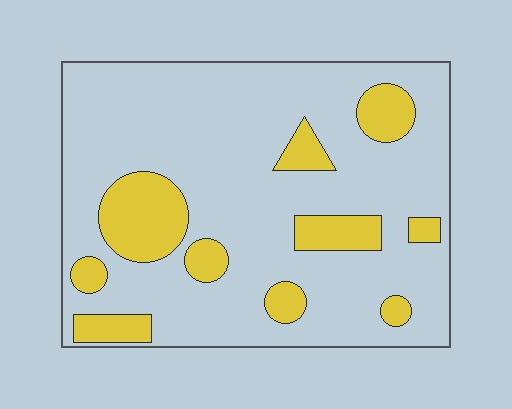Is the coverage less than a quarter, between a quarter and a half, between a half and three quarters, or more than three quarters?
Less than a quarter.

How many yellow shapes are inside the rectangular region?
10.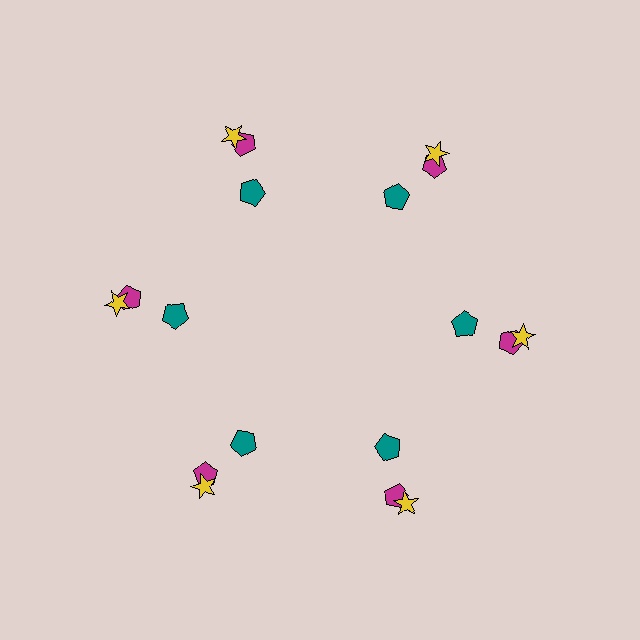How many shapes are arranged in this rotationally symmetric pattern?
There are 18 shapes, arranged in 6 groups of 3.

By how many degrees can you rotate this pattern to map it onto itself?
The pattern maps onto itself every 60 degrees of rotation.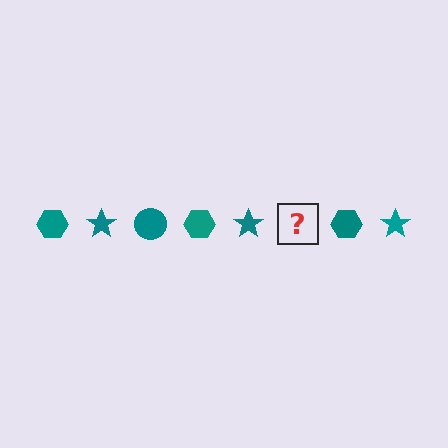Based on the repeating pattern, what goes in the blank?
The blank should be a teal circle.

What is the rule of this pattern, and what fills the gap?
The rule is that the pattern cycles through hexagon, star, circle shapes in teal. The gap should be filled with a teal circle.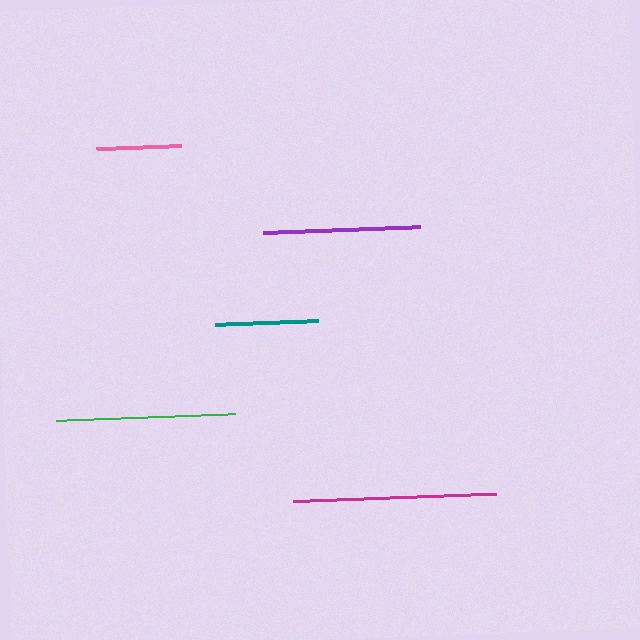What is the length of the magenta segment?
The magenta segment is approximately 203 pixels long.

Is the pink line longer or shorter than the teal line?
The teal line is longer than the pink line.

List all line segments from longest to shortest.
From longest to shortest: magenta, green, purple, teal, pink.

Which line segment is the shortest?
The pink line is the shortest at approximately 85 pixels.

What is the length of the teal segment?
The teal segment is approximately 103 pixels long.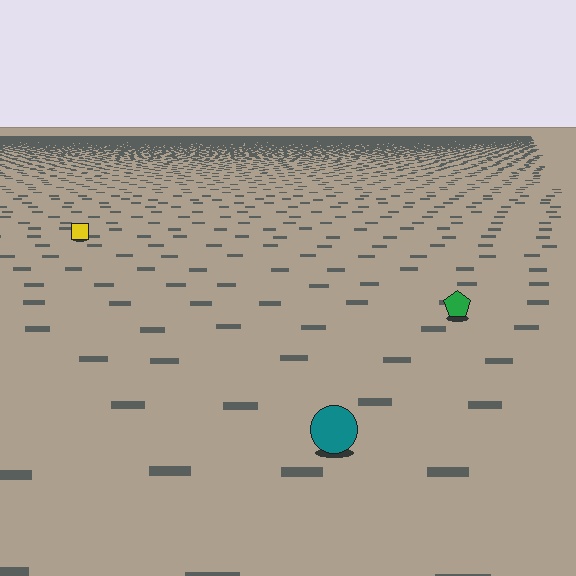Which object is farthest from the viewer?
The yellow square is farthest from the viewer. It appears smaller and the ground texture around it is denser.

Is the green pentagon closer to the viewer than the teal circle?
No. The teal circle is closer — you can tell from the texture gradient: the ground texture is coarser near it.